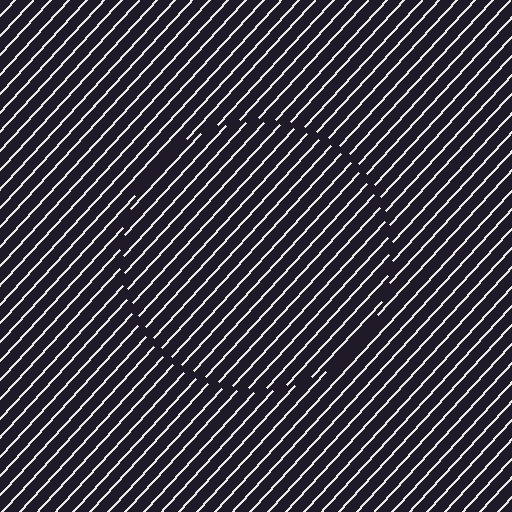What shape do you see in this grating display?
An illusory circle. The interior of the shape contains the same grating, shifted by half a period — the contour is defined by the phase discontinuity where line-ends from the inner and outer gratings abut.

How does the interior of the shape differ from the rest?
The interior of the shape contains the same grating, shifted by half a period — the contour is defined by the phase discontinuity where line-ends from the inner and outer gratings abut.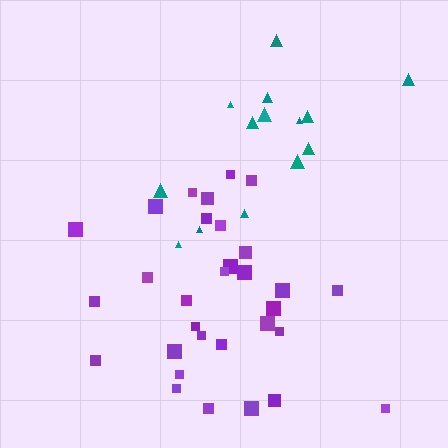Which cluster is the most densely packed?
Purple.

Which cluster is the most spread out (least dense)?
Teal.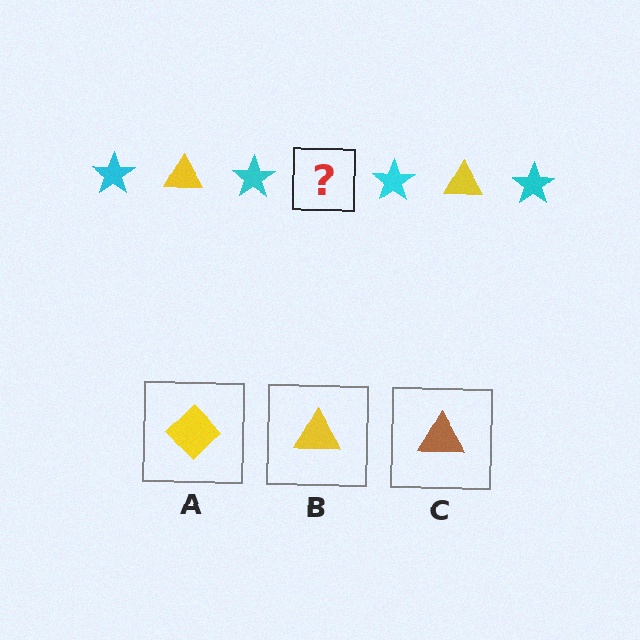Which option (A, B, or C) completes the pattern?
B.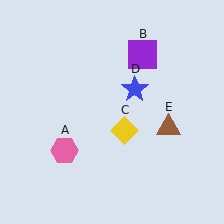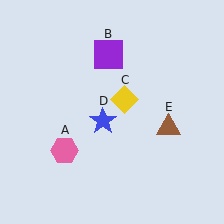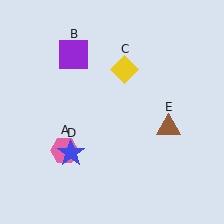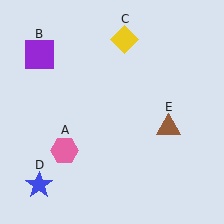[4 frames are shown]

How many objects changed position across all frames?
3 objects changed position: purple square (object B), yellow diamond (object C), blue star (object D).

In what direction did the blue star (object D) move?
The blue star (object D) moved down and to the left.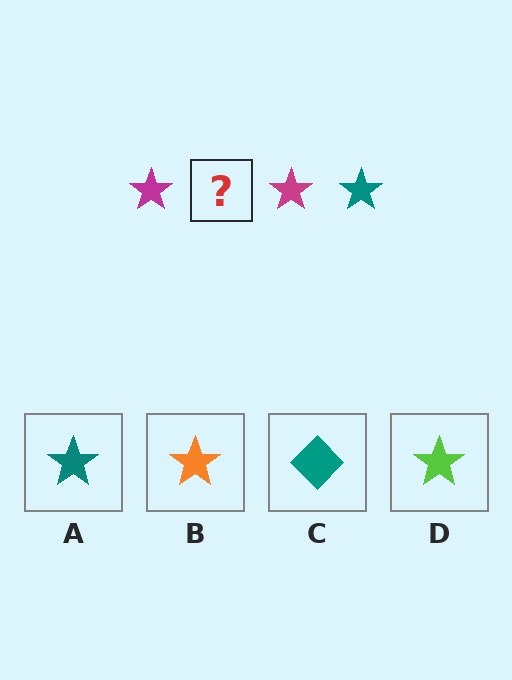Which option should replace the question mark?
Option A.